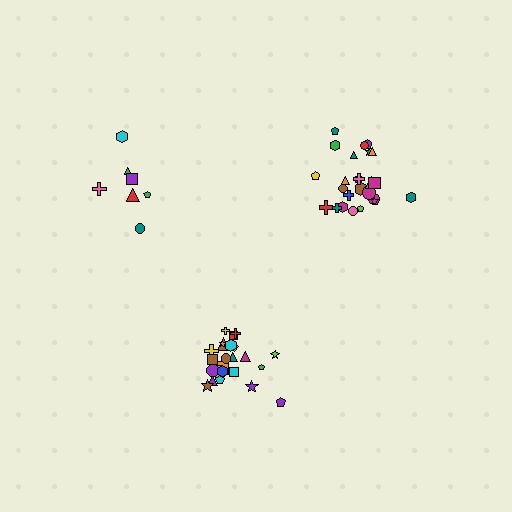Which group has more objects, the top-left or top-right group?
The top-right group.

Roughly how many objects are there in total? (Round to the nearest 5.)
Roughly 60 objects in total.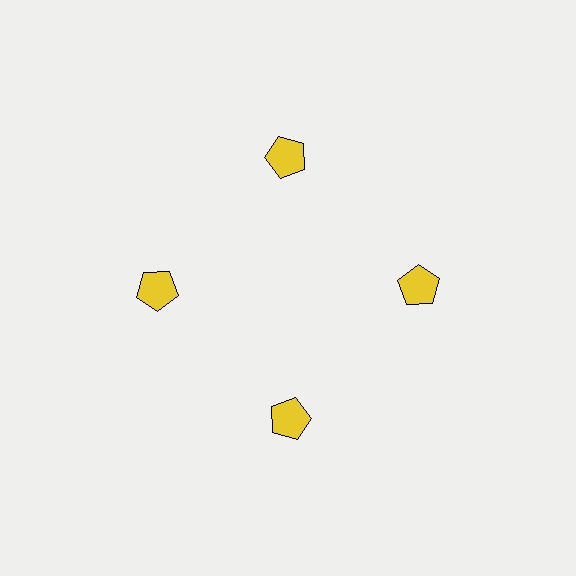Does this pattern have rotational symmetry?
Yes, this pattern has 4-fold rotational symmetry. It looks the same after rotating 90 degrees around the center.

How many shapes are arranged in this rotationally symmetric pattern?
There are 4 shapes, arranged in 4 groups of 1.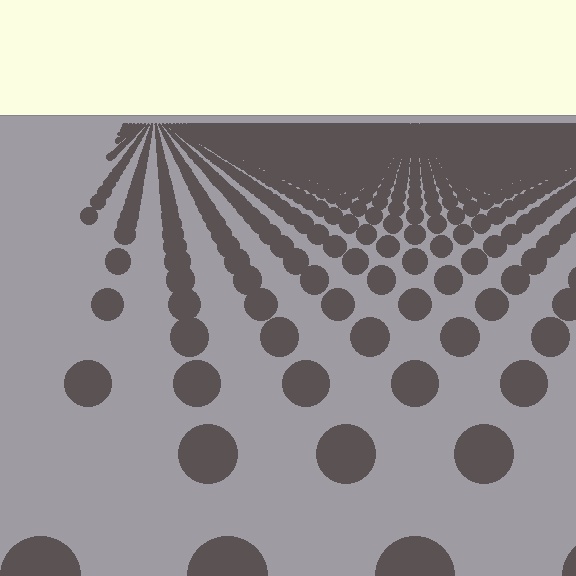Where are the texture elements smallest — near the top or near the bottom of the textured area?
Near the top.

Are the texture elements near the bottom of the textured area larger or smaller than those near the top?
Larger. Near the bottom, elements are closer to the viewer and appear at a bigger on-screen size.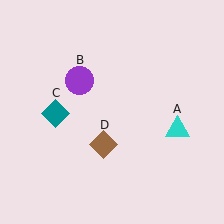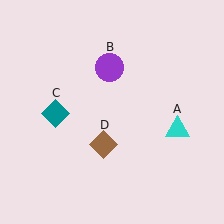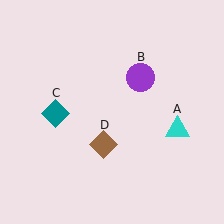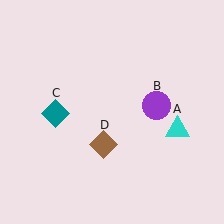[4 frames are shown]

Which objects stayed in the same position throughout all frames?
Cyan triangle (object A) and teal diamond (object C) and brown diamond (object D) remained stationary.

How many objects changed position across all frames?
1 object changed position: purple circle (object B).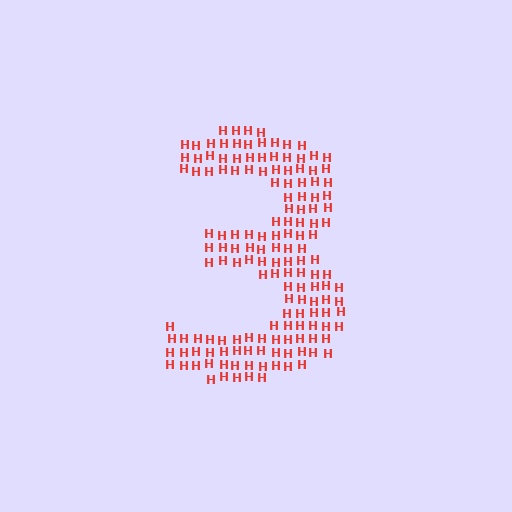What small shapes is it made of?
It is made of small letter H's.